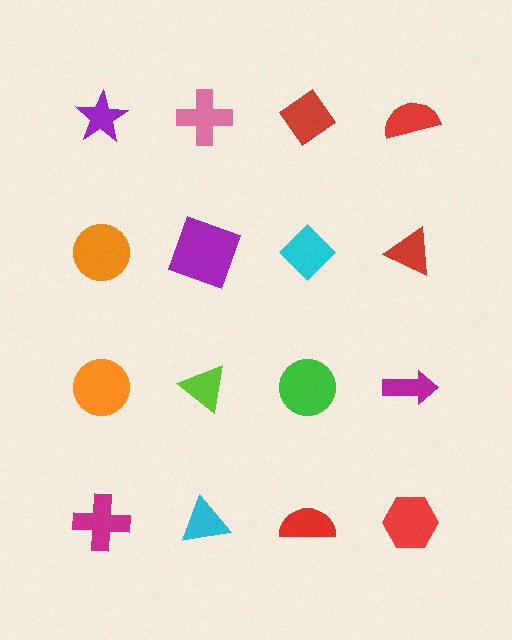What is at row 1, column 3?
A red diamond.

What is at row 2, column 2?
A purple square.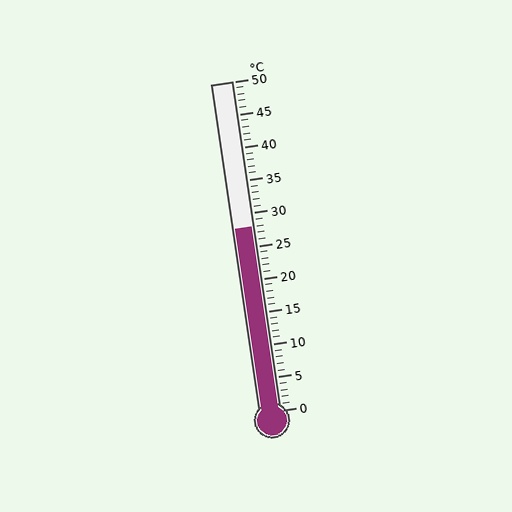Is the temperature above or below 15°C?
The temperature is above 15°C.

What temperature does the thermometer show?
The thermometer shows approximately 28°C.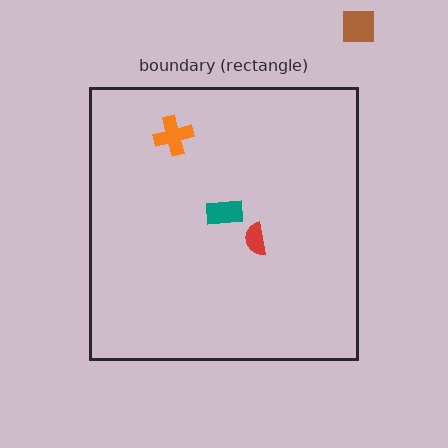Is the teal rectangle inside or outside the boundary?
Inside.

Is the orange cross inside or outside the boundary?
Inside.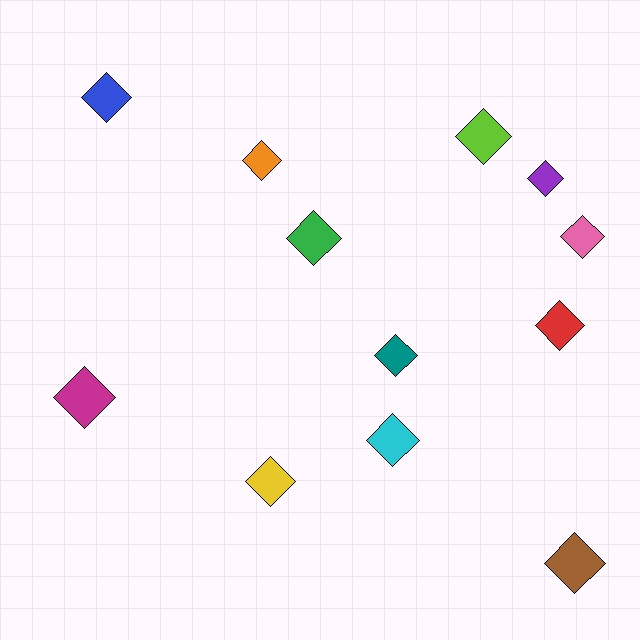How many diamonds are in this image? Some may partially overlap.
There are 12 diamonds.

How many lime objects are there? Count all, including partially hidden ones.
There is 1 lime object.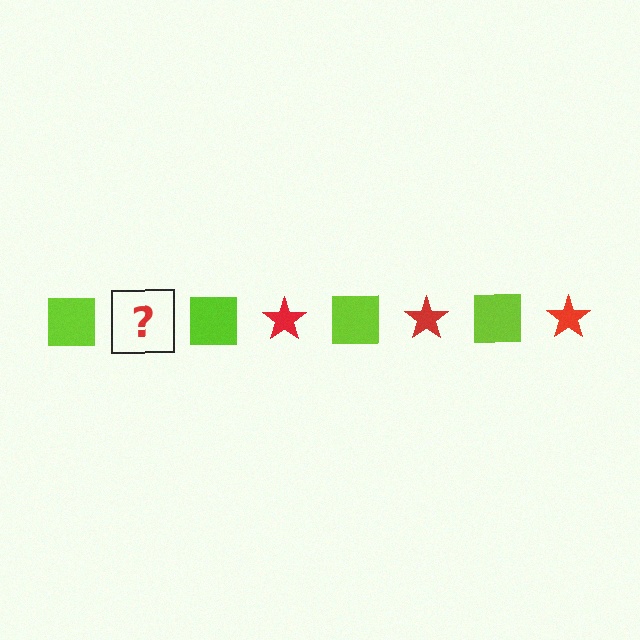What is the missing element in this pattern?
The missing element is a red star.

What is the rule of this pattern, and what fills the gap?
The rule is that the pattern alternates between lime square and red star. The gap should be filled with a red star.